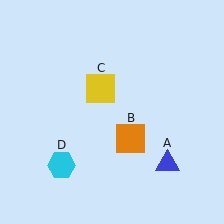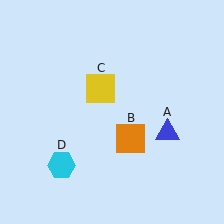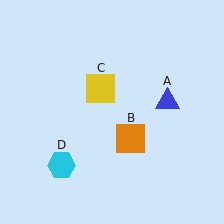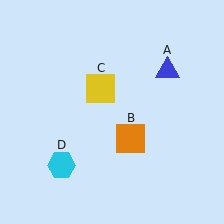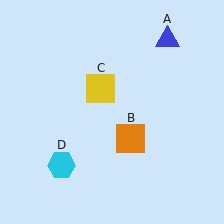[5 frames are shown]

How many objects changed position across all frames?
1 object changed position: blue triangle (object A).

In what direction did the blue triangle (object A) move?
The blue triangle (object A) moved up.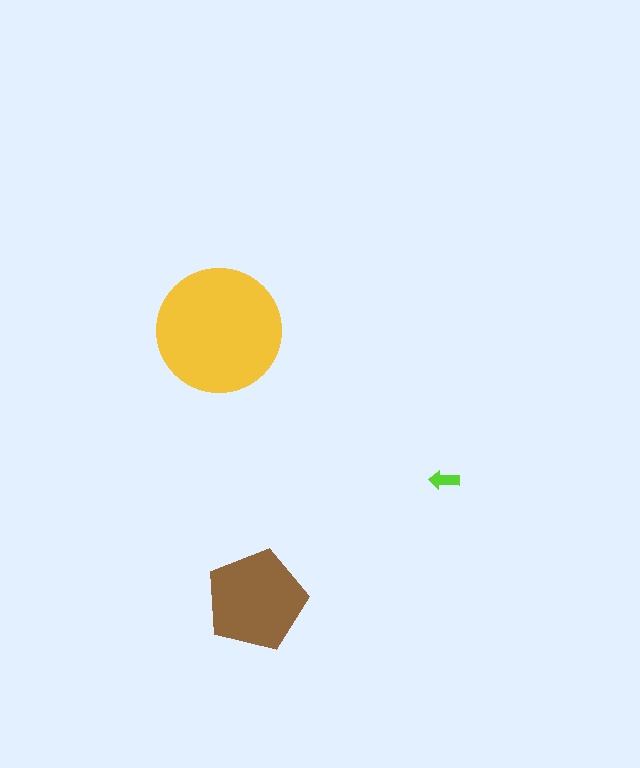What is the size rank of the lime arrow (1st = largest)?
3rd.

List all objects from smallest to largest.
The lime arrow, the brown pentagon, the yellow circle.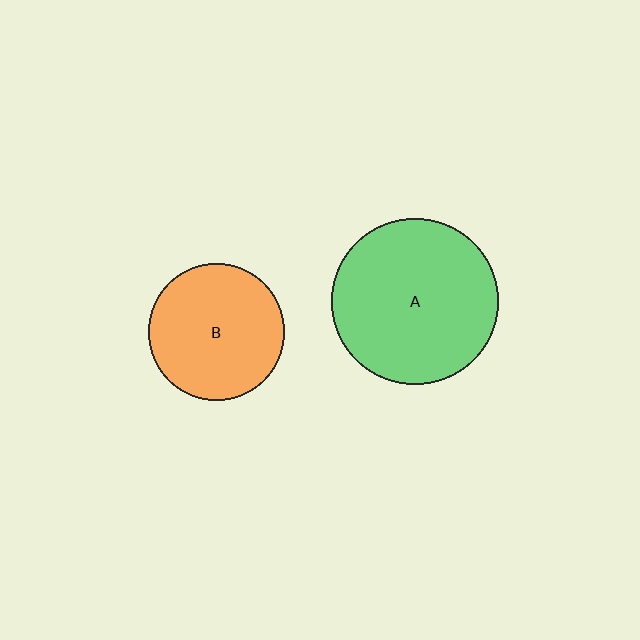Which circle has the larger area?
Circle A (green).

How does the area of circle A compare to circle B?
Approximately 1.5 times.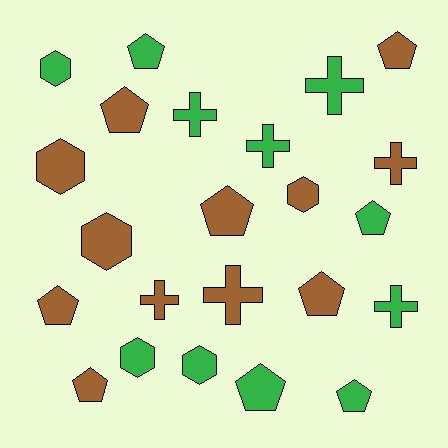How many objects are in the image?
There are 23 objects.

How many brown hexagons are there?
There are 3 brown hexagons.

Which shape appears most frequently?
Pentagon, with 10 objects.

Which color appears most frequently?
Brown, with 12 objects.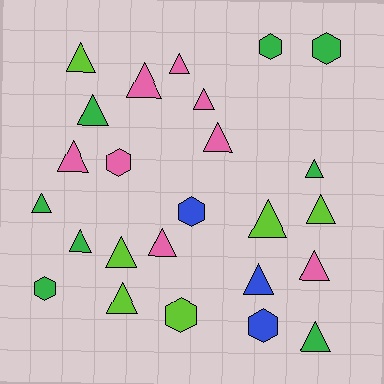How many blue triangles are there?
There is 1 blue triangle.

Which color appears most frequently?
Green, with 8 objects.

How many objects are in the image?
There are 25 objects.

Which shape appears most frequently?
Triangle, with 18 objects.